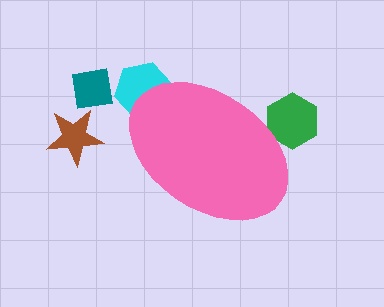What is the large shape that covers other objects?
A pink ellipse.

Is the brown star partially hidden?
No, the brown star is fully visible.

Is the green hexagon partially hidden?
Yes, the green hexagon is partially hidden behind the pink ellipse.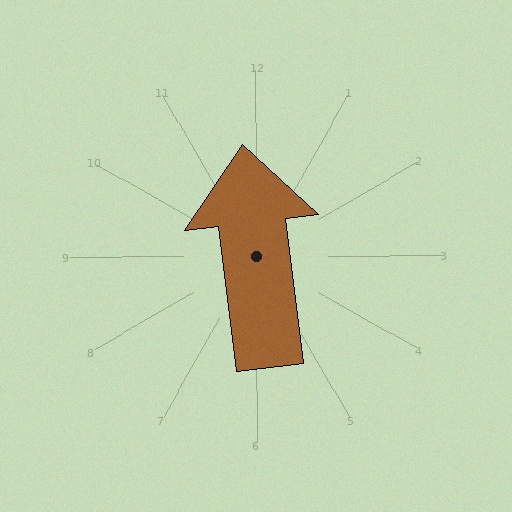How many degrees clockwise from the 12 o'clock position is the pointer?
Approximately 353 degrees.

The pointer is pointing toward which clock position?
Roughly 12 o'clock.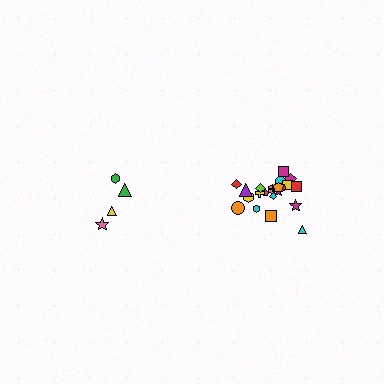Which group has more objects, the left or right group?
The right group.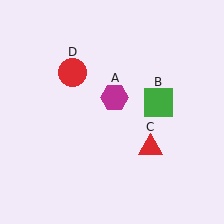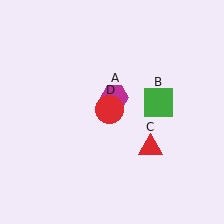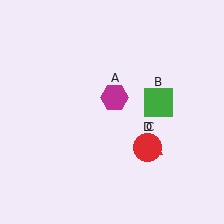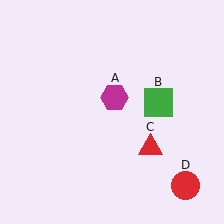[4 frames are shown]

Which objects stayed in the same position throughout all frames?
Magenta hexagon (object A) and green square (object B) and red triangle (object C) remained stationary.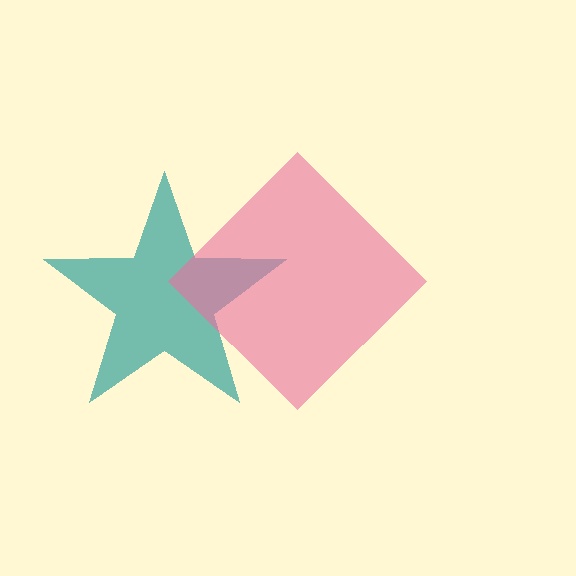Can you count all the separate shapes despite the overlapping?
Yes, there are 2 separate shapes.